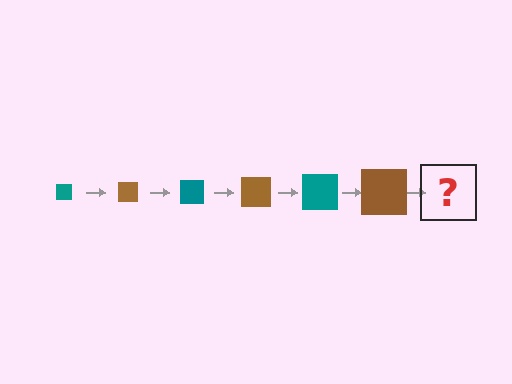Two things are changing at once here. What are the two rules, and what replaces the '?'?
The two rules are that the square grows larger each step and the color cycles through teal and brown. The '?' should be a teal square, larger than the previous one.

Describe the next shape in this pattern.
It should be a teal square, larger than the previous one.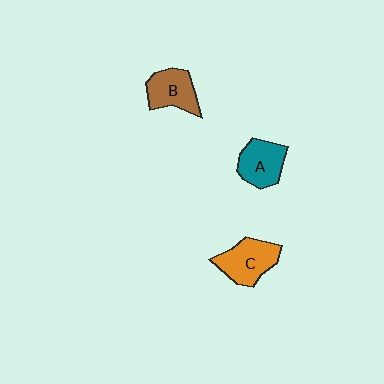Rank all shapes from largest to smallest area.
From largest to smallest: C (orange), B (brown), A (teal).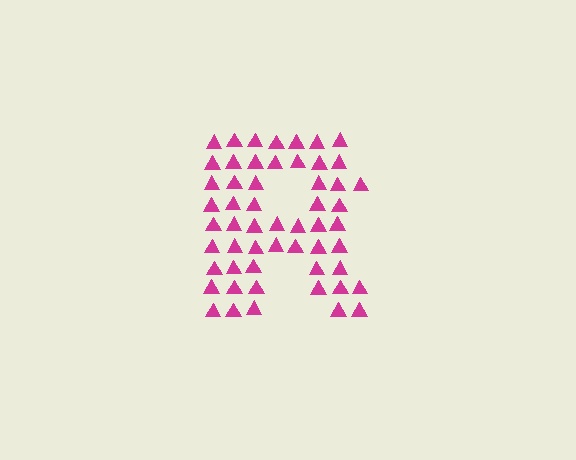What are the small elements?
The small elements are triangles.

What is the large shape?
The large shape is the letter R.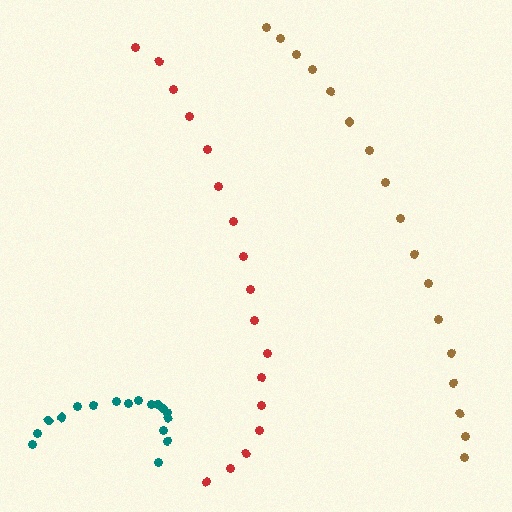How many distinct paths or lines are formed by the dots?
There are 3 distinct paths.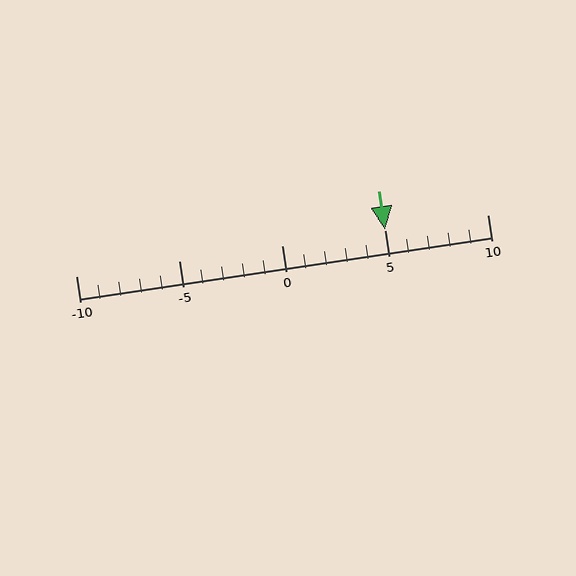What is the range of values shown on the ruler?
The ruler shows values from -10 to 10.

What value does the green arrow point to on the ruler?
The green arrow points to approximately 5.